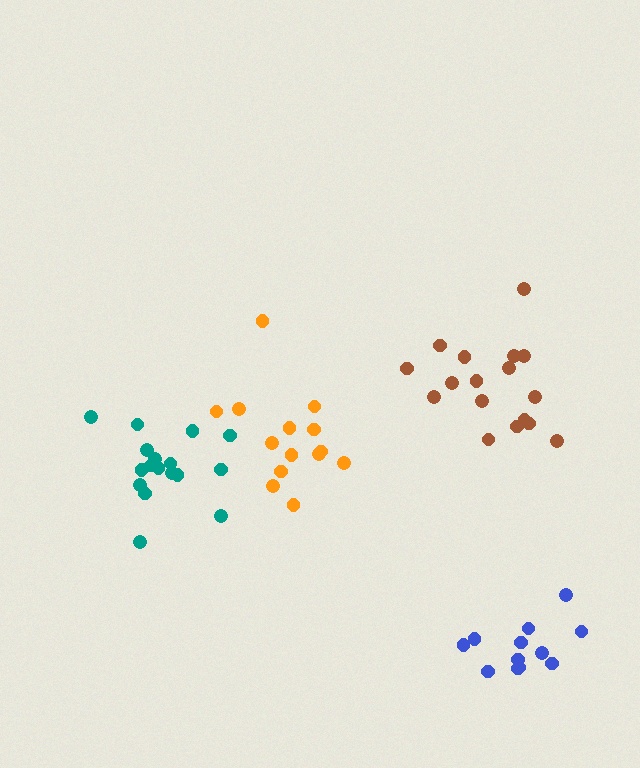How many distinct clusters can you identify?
There are 4 distinct clusters.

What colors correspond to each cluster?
The clusters are colored: orange, blue, brown, teal.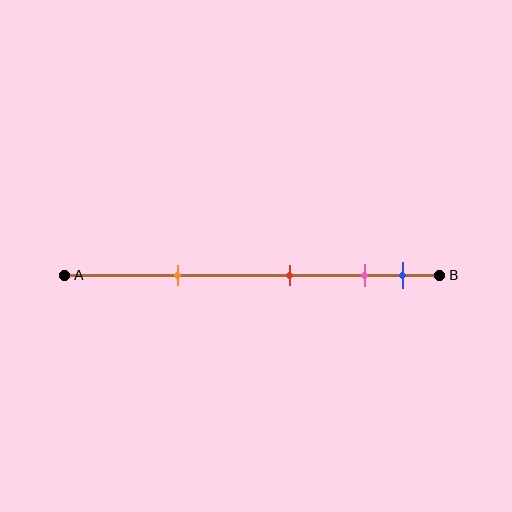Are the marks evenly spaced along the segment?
No, the marks are not evenly spaced.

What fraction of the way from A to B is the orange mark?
The orange mark is approximately 30% (0.3) of the way from A to B.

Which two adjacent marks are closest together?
The pink and blue marks are the closest adjacent pair.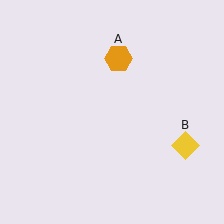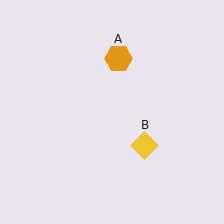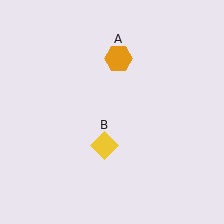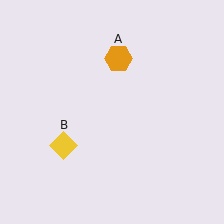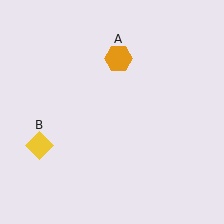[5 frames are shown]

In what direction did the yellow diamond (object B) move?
The yellow diamond (object B) moved left.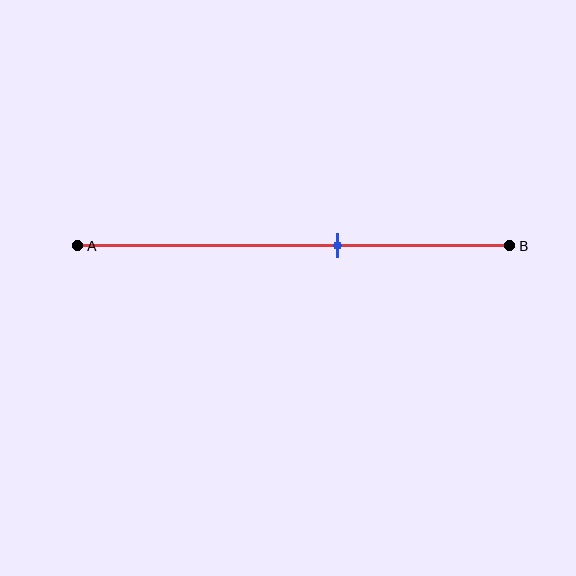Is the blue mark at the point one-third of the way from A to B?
No, the mark is at about 60% from A, not at the 33% one-third point.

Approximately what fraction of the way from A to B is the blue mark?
The blue mark is approximately 60% of the way from A to B.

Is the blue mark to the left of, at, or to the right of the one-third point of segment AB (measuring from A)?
The blue mark is to the right of the one-third point of segment AB.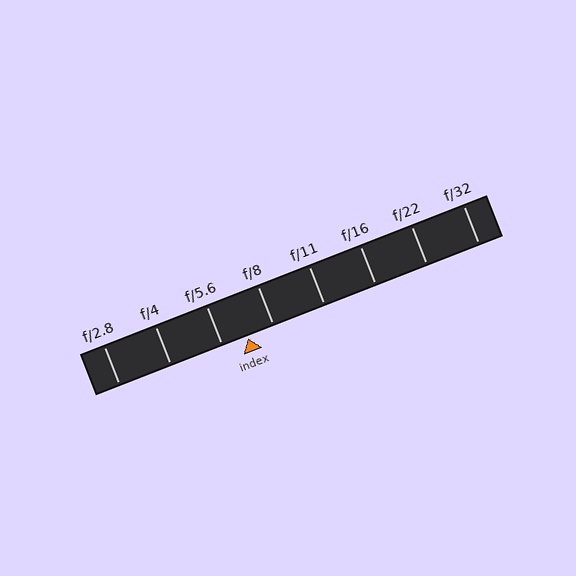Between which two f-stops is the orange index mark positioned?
The index mark is between f/5.6 and f/8.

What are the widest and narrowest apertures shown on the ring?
The widest aperture shown is f/2.8 and the narrowest is f/32.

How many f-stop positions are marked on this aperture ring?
There are 8 f-stop positions marked.